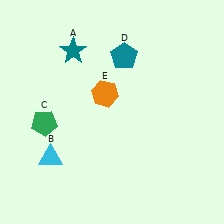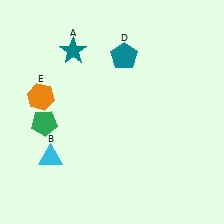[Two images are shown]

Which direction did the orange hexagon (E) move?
The orange hexagon (E) moved left.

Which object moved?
The orange hexagon (E) moved left.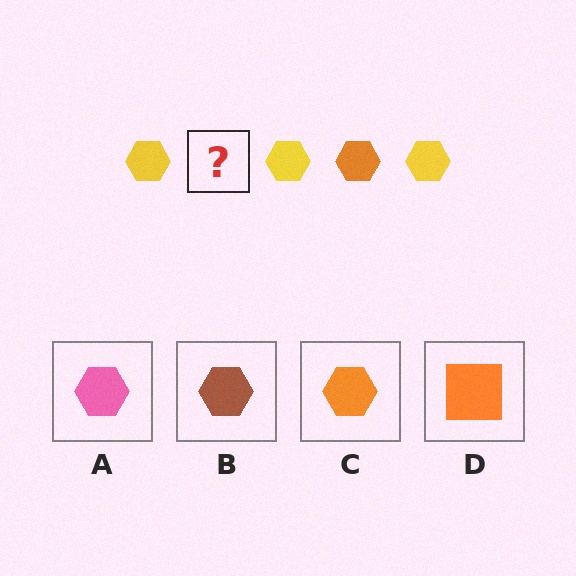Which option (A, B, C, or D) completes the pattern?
C.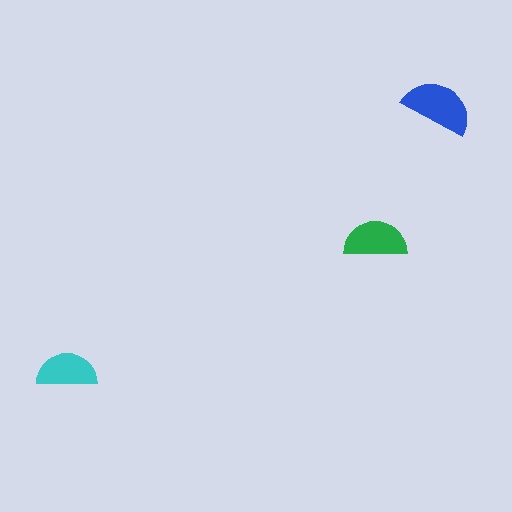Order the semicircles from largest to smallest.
the blue one, the green one, the cyan one.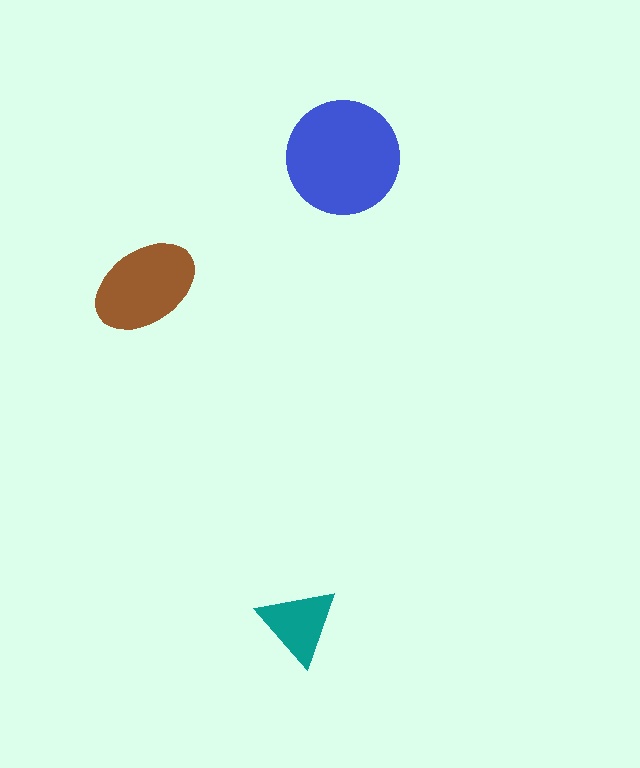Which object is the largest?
The blue circle.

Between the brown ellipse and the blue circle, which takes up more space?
The blue circle.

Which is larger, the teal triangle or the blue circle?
The blue circle.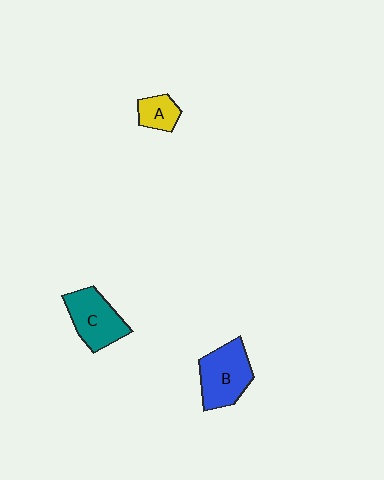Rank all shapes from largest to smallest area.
From largest to smallest: B (blue), C (teal), A (yellow).